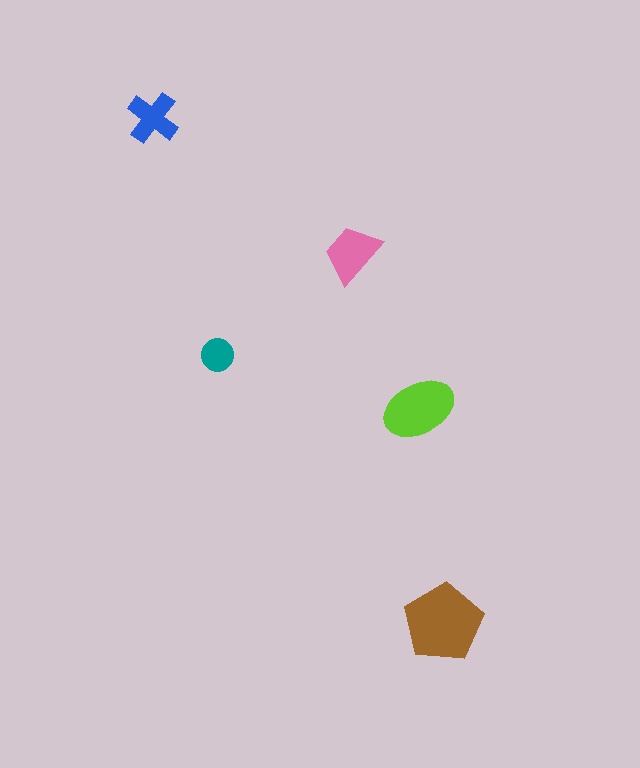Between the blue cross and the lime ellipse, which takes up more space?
The lime ellipse.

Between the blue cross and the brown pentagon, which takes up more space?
The brown pentagon.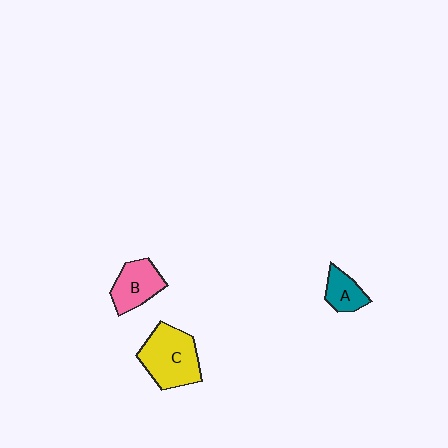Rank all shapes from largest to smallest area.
From largest to smallest: C (yellow), B (pink), A (teal).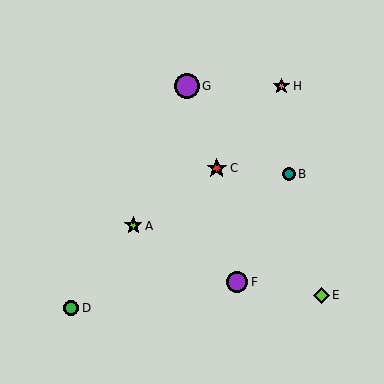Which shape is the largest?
The purple circle (labeled G) is the largest.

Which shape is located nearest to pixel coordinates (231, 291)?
The purple circle (labeled F) at (237, 282) is nearest to that location.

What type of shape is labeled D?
Shape D is a green circle.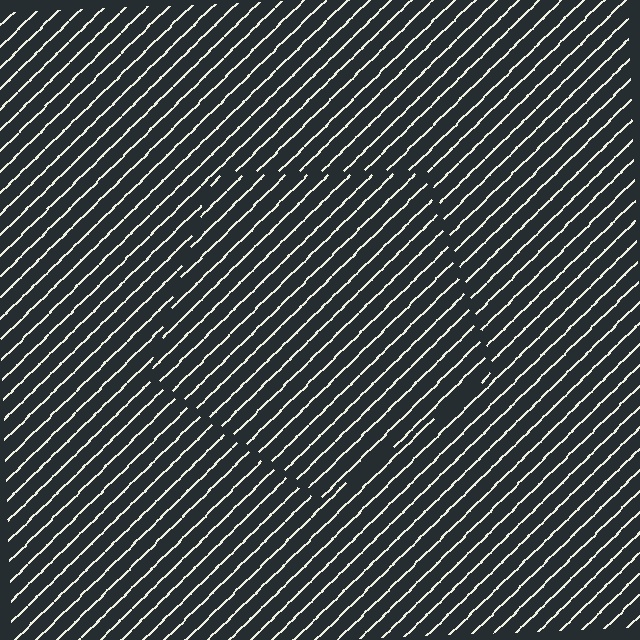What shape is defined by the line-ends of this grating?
An illusory pentagon. The interior of the shape contains the same grating, shifted by half a period — the contour is defined by the phase discontinuity where line-ends from the inner and outer gratings abut.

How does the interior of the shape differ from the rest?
The interior of the shape contains the same grating, shifted by half a period — the contour is defined by the phase discontinuity where line-ends from the inner and outer gratings abut.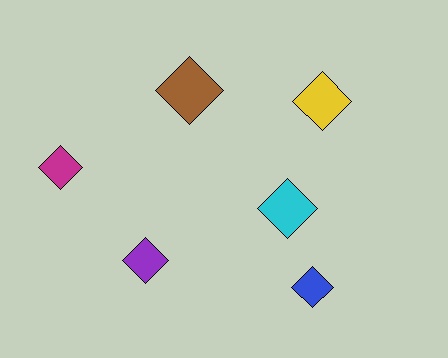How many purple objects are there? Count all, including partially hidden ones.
There is 1 purple object.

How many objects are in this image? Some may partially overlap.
There are 6 objects.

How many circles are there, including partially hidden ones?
There are no circles.